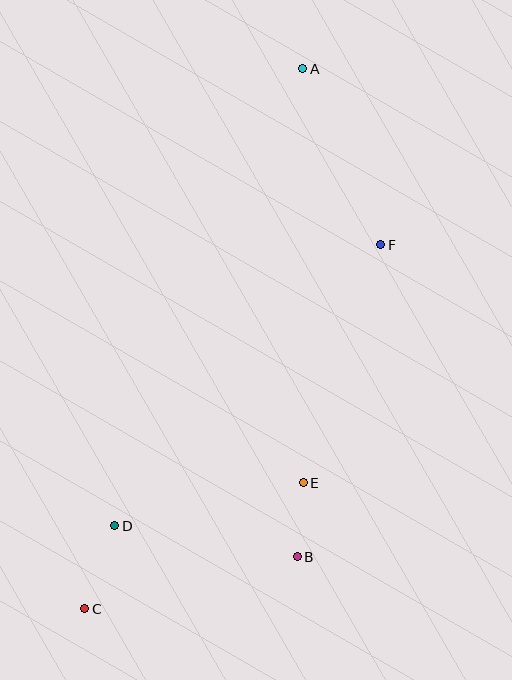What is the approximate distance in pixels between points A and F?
The distance between A and F is approximately 192 pixels.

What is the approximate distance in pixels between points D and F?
The distance between D and F is approximately 387 pixels.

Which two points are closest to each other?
Points B and E are closest to each other.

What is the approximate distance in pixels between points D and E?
The distance between D and E is approximately 193 pixels.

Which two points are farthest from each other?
Points A and C are farthest from each other.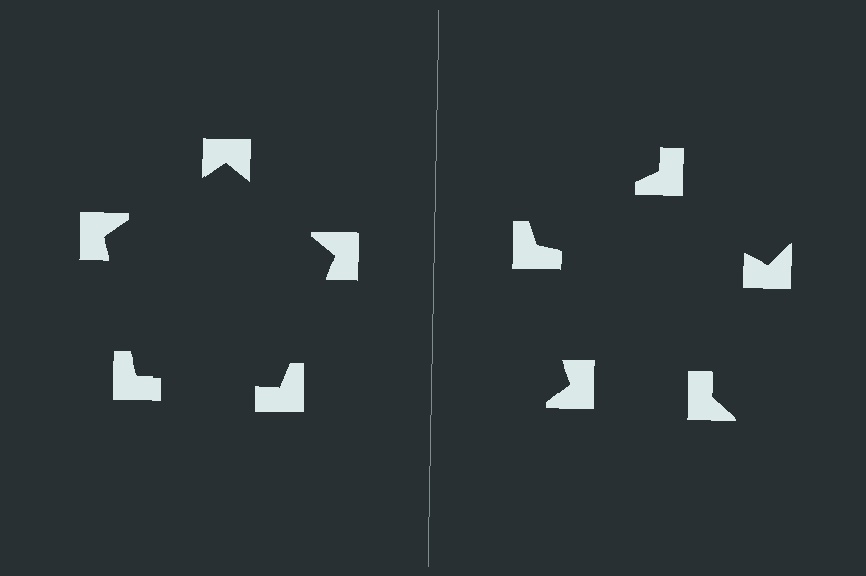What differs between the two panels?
The notched squares are positioned identically on both sides; only the wedge orientations differ. On the left they align to a pentagon; on the right they are misaligned.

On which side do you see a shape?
An illusory pentagon appears on the left side. On the right side the wedge cuts are rotated, so no coherent shape forms.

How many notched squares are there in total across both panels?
10 — 5 on each side.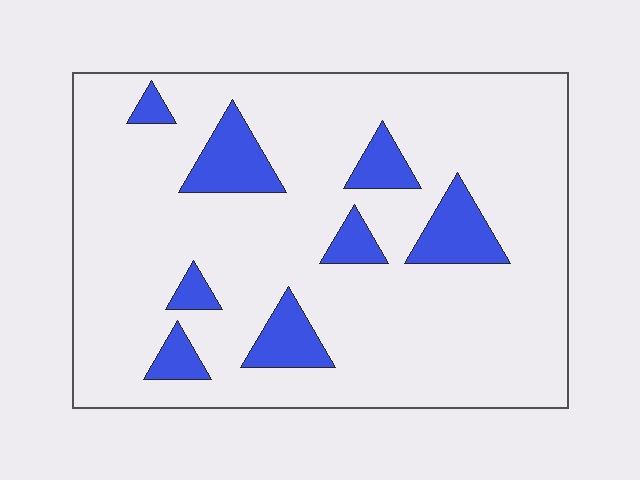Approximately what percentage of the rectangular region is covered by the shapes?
Approximately 15%.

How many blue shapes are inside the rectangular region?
8.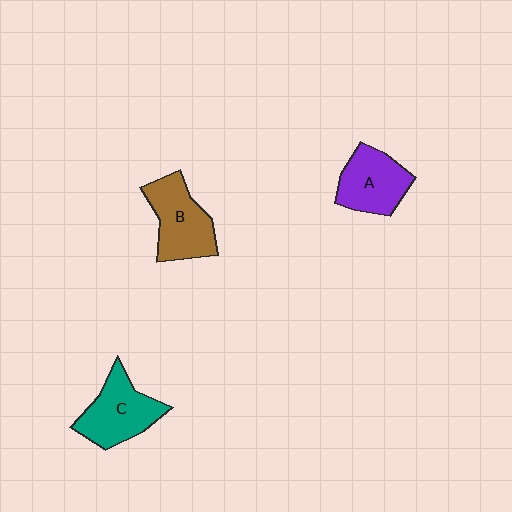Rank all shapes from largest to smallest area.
From largest to smallest: B (brown), C (teal), A (purple).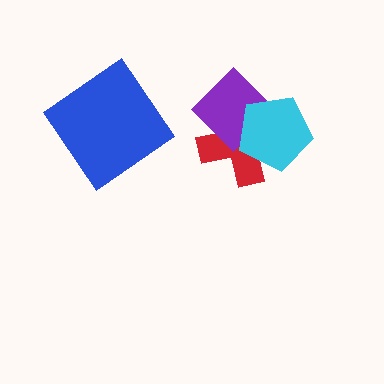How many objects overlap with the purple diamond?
2 objects overlap with the purple diamond.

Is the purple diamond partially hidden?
Yes, it is partially covered by another shape.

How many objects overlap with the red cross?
2 objects overlap with the red cross.